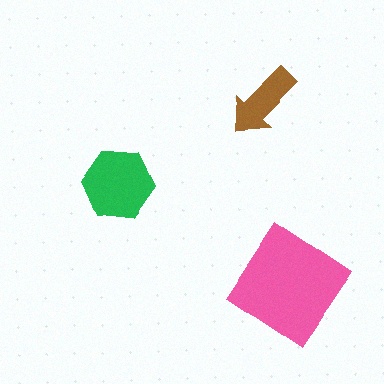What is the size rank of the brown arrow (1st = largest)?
3rd.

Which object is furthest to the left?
The green hexagon is leftmost.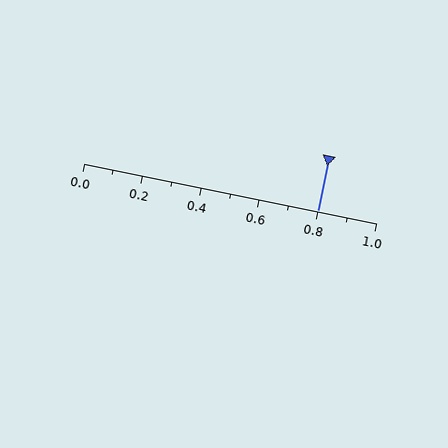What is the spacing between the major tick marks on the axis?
The major ticks are spaced 0.2 apart.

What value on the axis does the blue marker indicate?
The marker indicates approximately 0.8.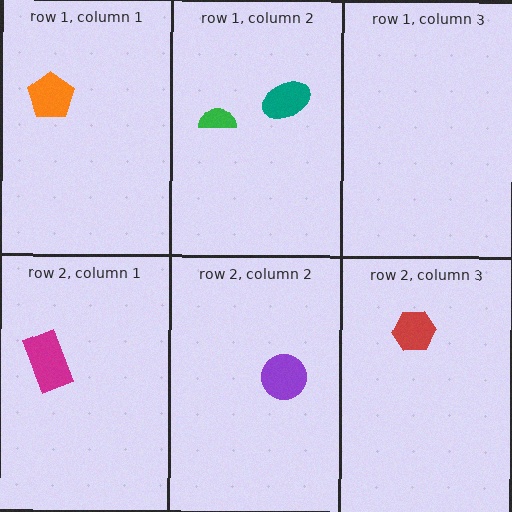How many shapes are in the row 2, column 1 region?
1.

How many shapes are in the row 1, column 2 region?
2.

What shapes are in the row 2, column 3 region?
The red hexagon.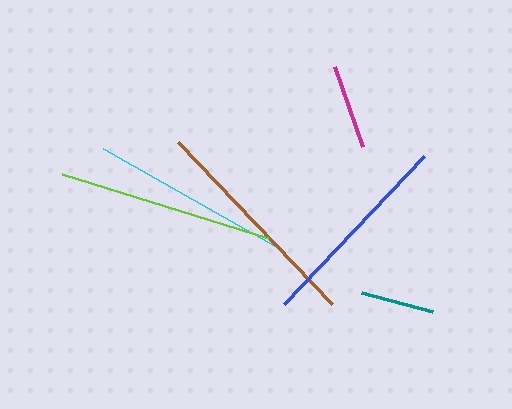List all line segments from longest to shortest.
From longest to shortest: brown, lime, cyan, blue, magenta, teal.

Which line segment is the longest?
The brown line is the longest at approximately 224 pixels.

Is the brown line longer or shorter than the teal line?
The brown line is longer than the teal line.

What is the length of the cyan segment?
The cyan segment is approximately 206 pixels long.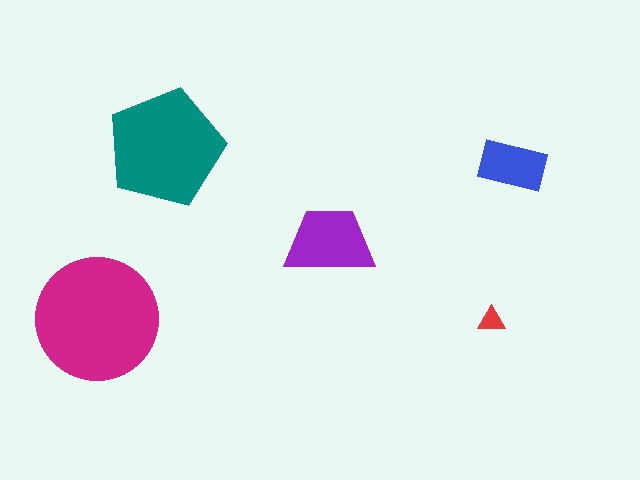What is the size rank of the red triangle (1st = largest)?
5th.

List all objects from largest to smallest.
The magenta circle, the teal pentagon, the purple trapezoid, the blue rectangle, the red triangle.